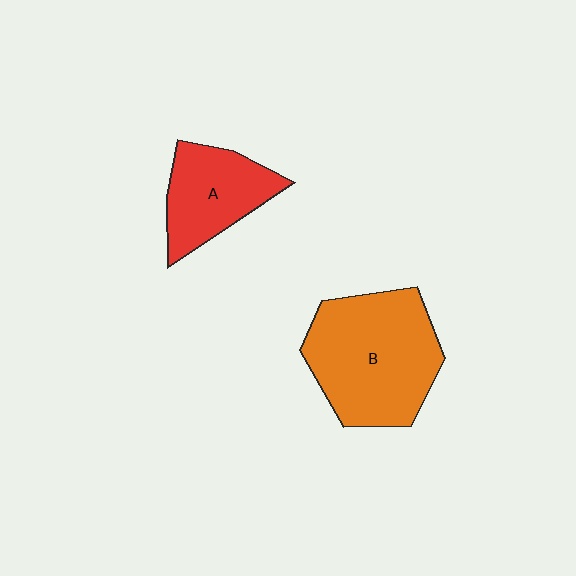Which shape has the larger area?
Shape B (orange).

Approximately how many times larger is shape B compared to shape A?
Approximately 1.7 times.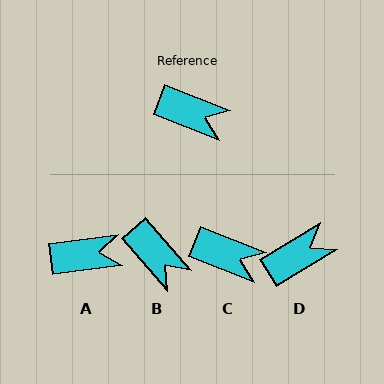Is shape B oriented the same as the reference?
No, it is off by about 27 degrees.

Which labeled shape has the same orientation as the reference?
C.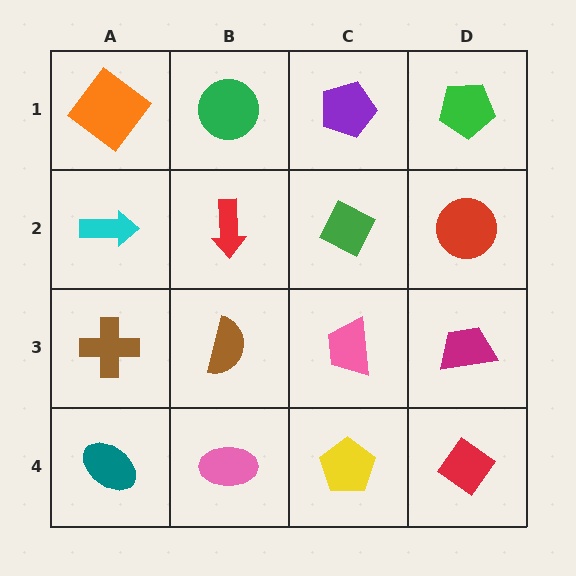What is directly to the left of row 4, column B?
A teal ellipse.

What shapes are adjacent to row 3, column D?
A red circle (row 2, column D), a red diamond (row 4, column D), a pink trapezoid (row 3, column C).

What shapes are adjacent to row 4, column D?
A magenta trapezoid (row 3, column D), a yellow pentagon (row 4, column C).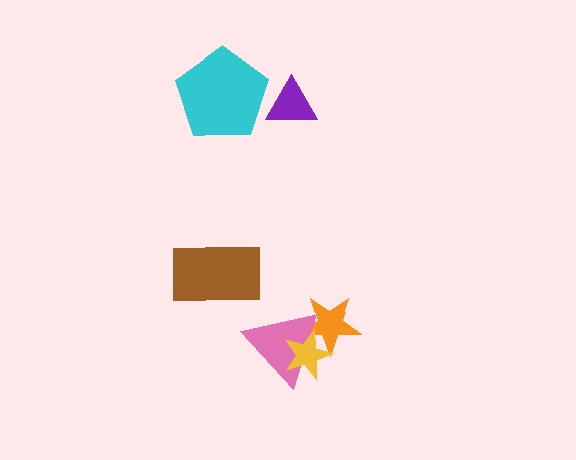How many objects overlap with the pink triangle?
2 objects overlap with the pink triangle.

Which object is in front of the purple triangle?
The cyan pentagon is in front of the purple triangle.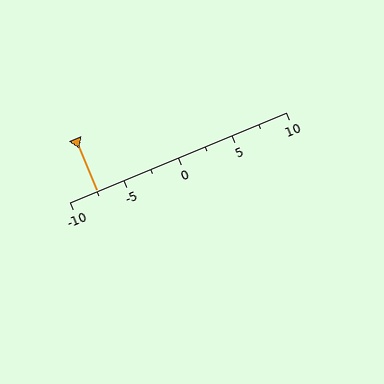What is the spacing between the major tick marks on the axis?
The major ticks are spaced 5 apart.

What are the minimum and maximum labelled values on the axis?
The axis runs from -10 to 10.